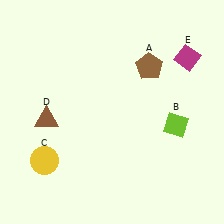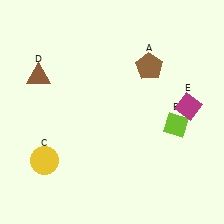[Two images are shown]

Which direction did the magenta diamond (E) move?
The magenta diamond (E) moved down.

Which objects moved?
The objects that moved are: the brown triangle (D), the magenta diamond (E).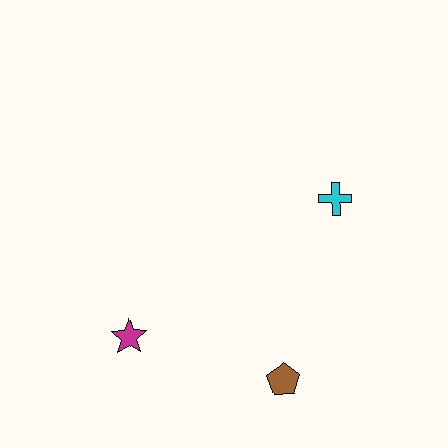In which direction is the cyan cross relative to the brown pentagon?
The cyan cross is above the brown pentagon.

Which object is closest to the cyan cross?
The brown pentagon is closest to the cyan cross.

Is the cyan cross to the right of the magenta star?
Yes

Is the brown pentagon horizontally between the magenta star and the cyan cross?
Yes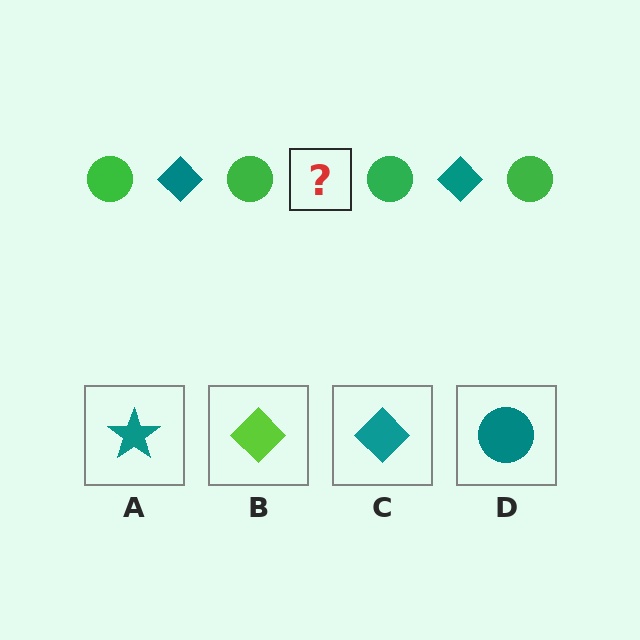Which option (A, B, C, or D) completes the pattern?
C.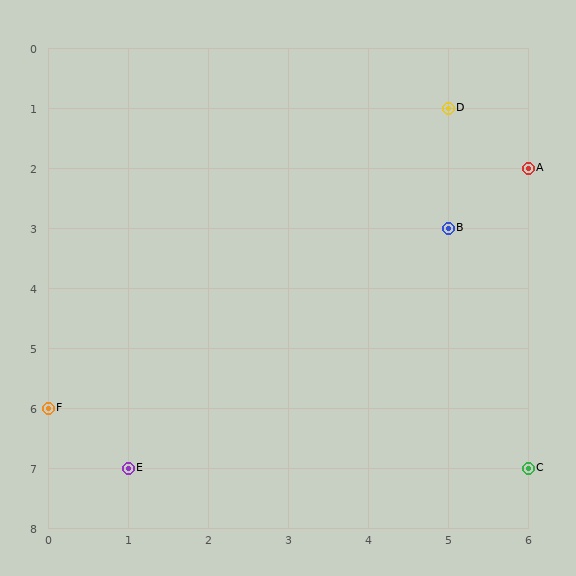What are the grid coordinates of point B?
Point B is at grid coordinates (5, 3).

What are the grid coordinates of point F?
Point F is at grid coordinates (0, 6).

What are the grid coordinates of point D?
Point D is at grid coordinates (5, 1).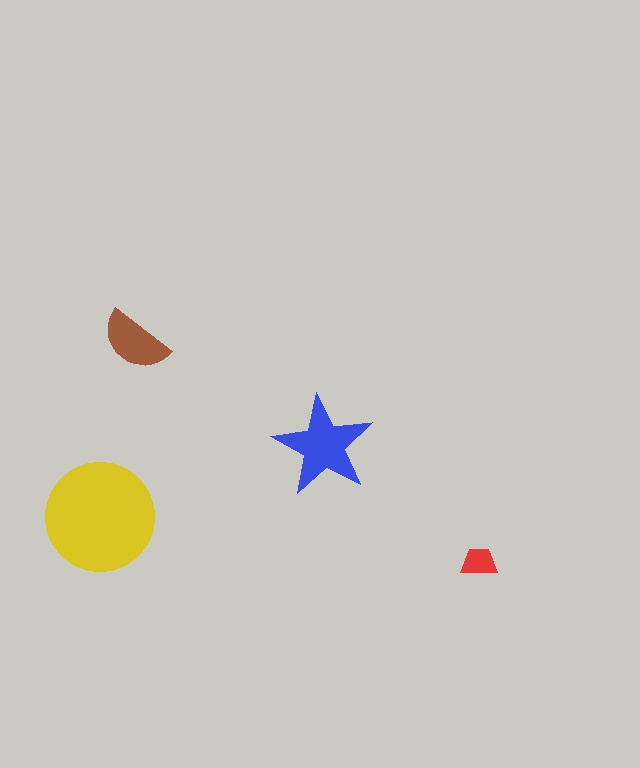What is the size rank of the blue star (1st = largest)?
2nd.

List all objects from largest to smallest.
The yellow circle, the blue star, the brown semicircle, the red trapezoid.